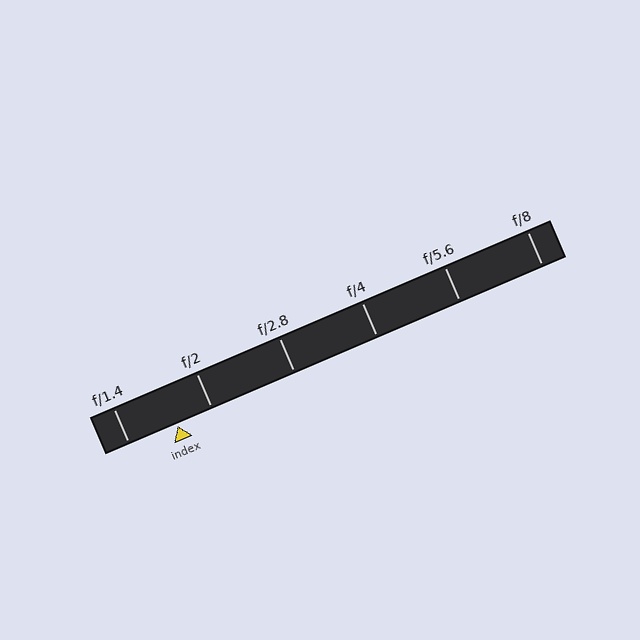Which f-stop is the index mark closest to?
The index mark is closest to f/2.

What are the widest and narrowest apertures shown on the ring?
The widest aperture shown is f/1.4 and the narrowest is f/8.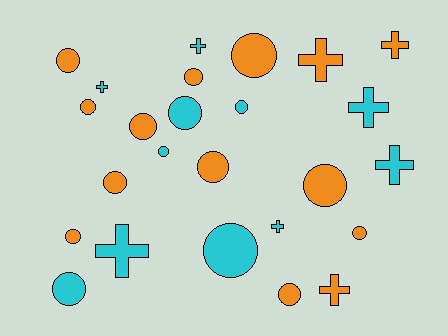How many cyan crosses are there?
There are 6 cyan crosses.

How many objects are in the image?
There are 25 objects.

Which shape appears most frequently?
Circle, with 16 objects.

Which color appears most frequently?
Orange, with 14 objects.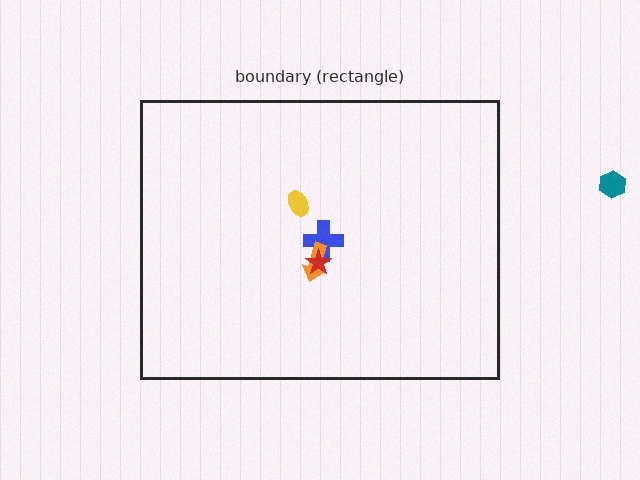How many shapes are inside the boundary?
4 inside, 1 outside.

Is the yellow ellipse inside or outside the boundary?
Inside.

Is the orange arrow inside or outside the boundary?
Inside.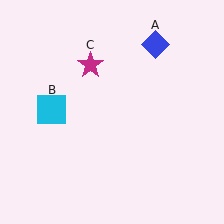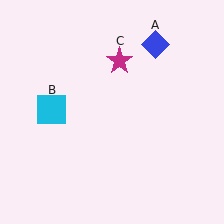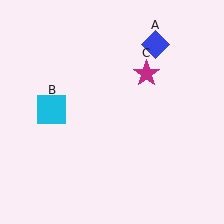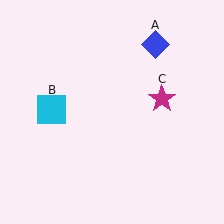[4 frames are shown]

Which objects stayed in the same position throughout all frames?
Blue diamond (object A) and cyan square (object B) remained stationary.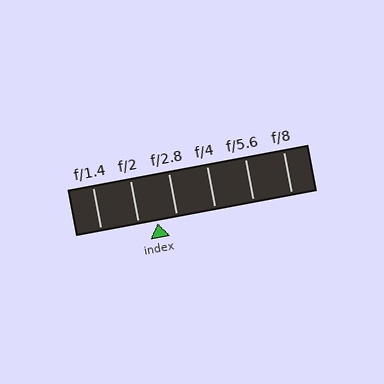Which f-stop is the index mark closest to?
The index mark is closest to f/2.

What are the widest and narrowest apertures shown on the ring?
The widest aperture shown is f/1.4 and the narrowest is f/8.